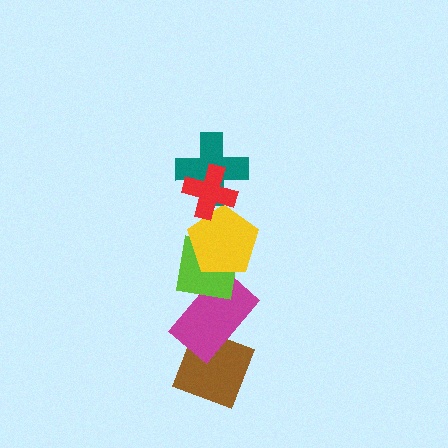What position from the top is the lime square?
The lime square is 4th from the top.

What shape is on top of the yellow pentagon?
The teal cross is on top of the yellow pentagon.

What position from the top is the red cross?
The red cross is 1st from the top.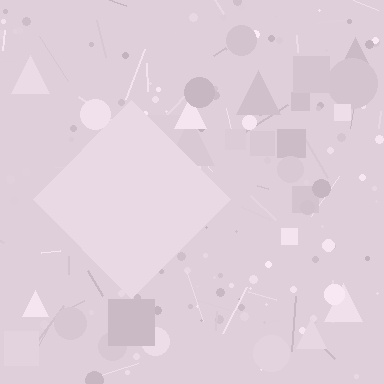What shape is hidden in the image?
A diamond is hidden in the image.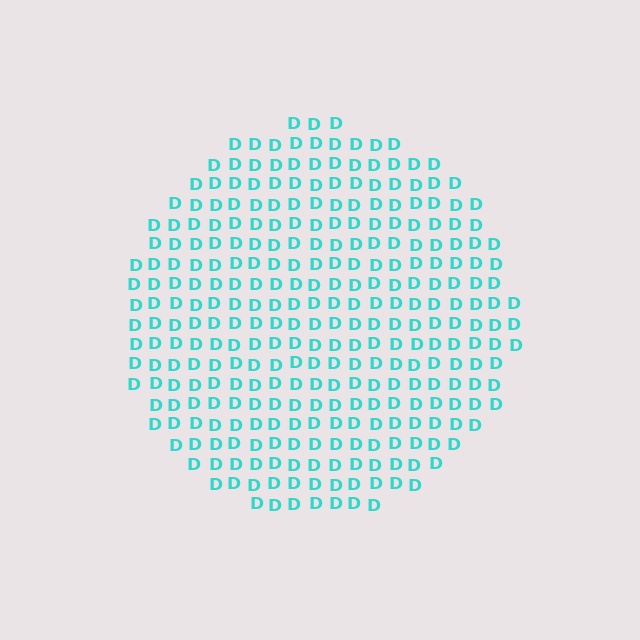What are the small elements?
The small elements are letter D's.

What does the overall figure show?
The overall figure shows a circle.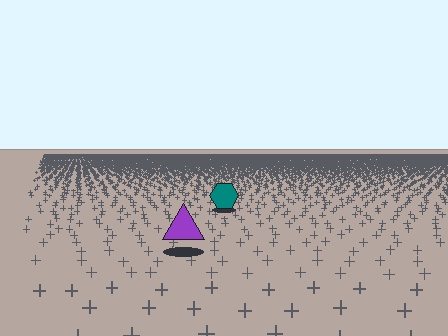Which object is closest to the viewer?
The purple triangle is closest. The texture marks near it are larger and more spread out.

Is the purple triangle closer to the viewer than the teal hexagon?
Yes. The purple triangle is closer — you can tell from the texture gradient: the ground texture is coarser near it.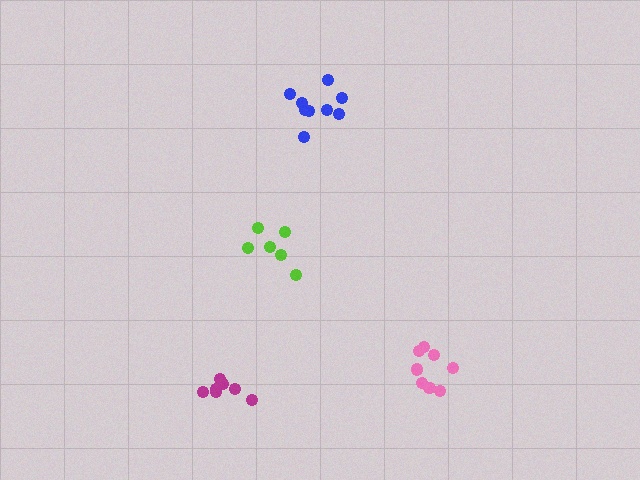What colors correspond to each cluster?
The clusters are colored: blue, pink, lime, magenta.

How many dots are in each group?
Group 1: 9 dots, Group 2: 8 dots, Group 3: 6 dots, Group 4: 7 dots (30 total).